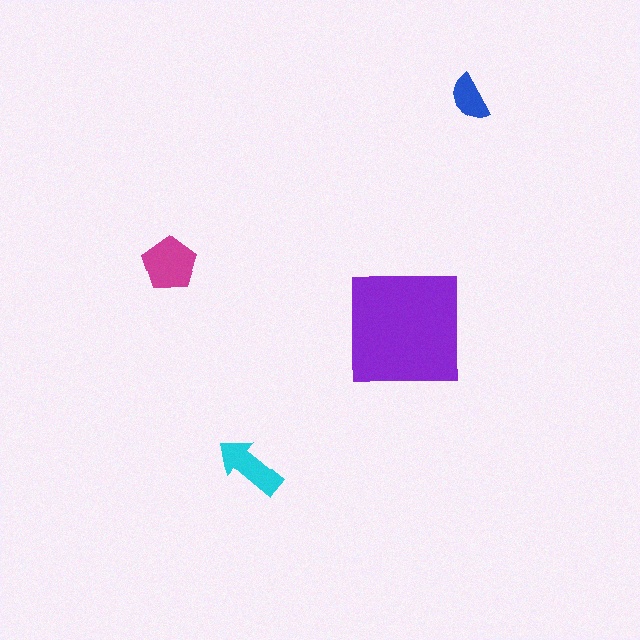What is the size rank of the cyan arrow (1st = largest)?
3rd.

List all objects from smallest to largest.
The blue semicircle, the cyan arrow, the magenta pentagon, the purple square.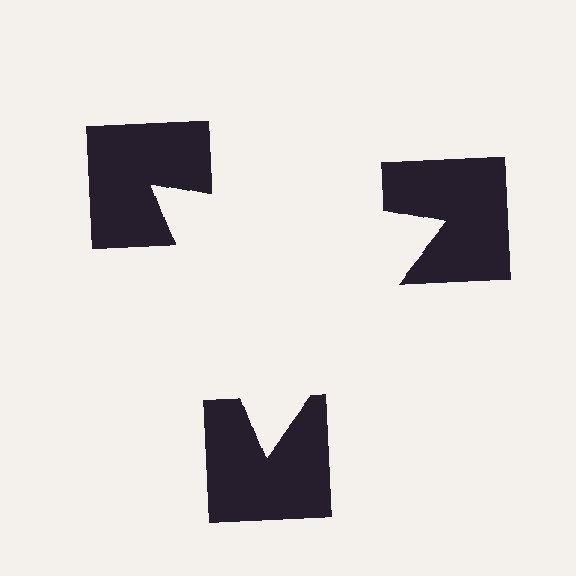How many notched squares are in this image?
There are 3 — one at each vertex of the illusory triangle.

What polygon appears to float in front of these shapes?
An illusory triangle — its edges are inferred from the aligned wedge cuts in the notched squares, not physically drawn.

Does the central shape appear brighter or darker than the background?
It typically appears slightly brighter than the background, even though no actual brightness change is drawn.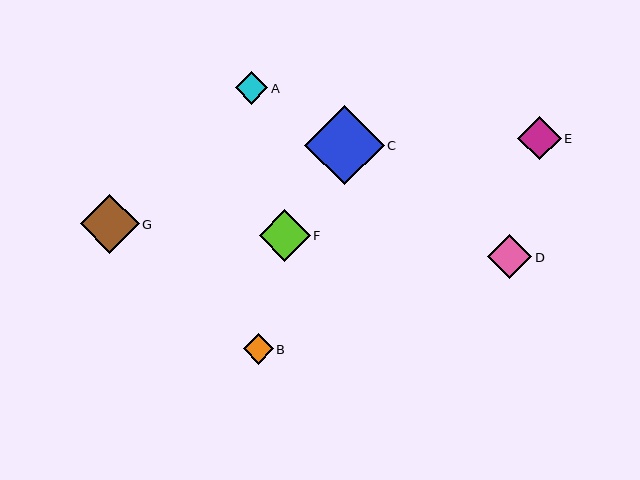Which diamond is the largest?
Diamond C is the largest with a size of approximately 79 pixels.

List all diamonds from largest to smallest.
From largest to smallest: C, G, F, D, E, A, B.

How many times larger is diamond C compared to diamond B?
Diamond C is approximately 2.6 times the size of diamond B.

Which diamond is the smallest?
Diamond B is the smallest with a size of approximately 30 pixels.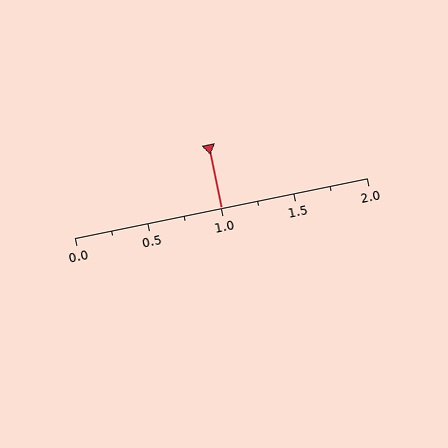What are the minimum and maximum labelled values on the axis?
The axis runs from 0.0 to 2.0.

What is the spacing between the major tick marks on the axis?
The major ticks are spaced 0.5 apart.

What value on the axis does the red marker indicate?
The marker indicates approximately 1.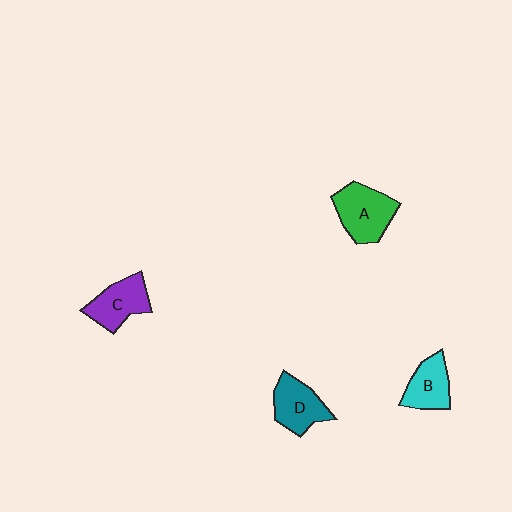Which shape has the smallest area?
Shape B (cyan).